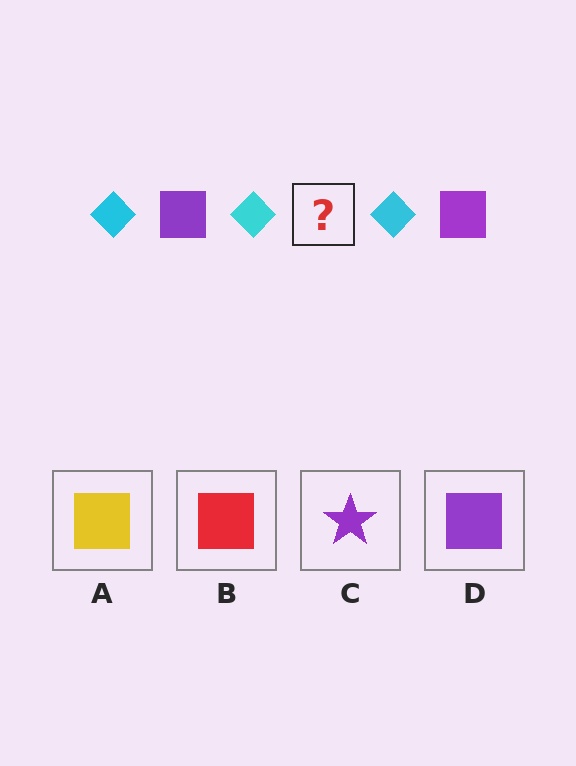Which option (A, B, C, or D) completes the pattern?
D.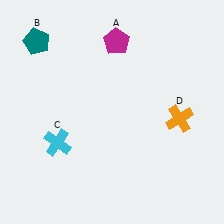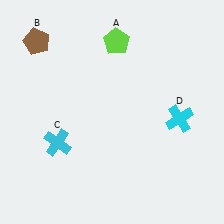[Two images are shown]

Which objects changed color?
A changed from magenta to lime. B changed from teal to brown. D changed from orange to cyan.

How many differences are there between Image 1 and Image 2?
There are 3 differences between the two images.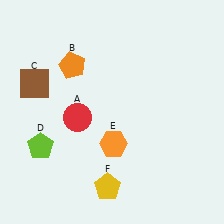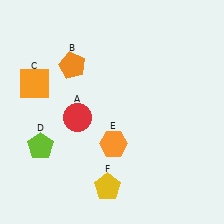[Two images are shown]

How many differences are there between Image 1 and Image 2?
There is 1 difference between the two images.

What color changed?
The square (C) changed from brown in Image 1 to orange in Image 2.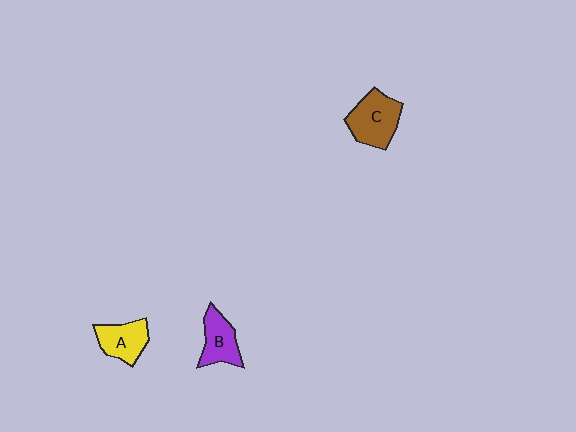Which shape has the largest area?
Shape C (brown).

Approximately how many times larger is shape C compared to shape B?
Approximately 1.3 times.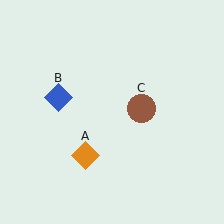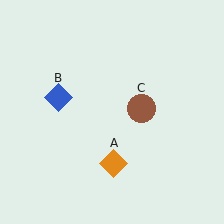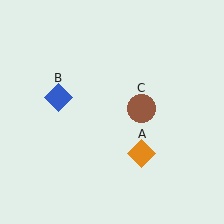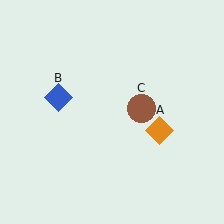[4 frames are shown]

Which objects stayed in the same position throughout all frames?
Blue diamond (object B) and brown circle (object C) remained stationary.